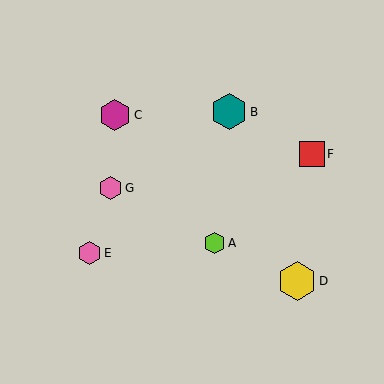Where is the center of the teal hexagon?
The center of the teal hexagon is at (229, 112).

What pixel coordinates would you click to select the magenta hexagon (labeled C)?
Click at (115, 115) to select the magenta hexagon C.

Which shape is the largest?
The yellow hexagon (labeled D) is the largest.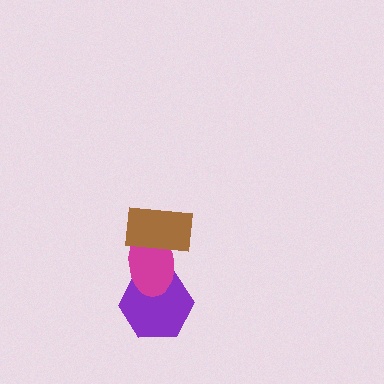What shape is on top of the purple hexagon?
The magenta ellipse is on top of the purple hexagon.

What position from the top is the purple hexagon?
The purple hexagon is 3rd from the top.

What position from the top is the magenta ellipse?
The magenta ellipse is 2nd from the top.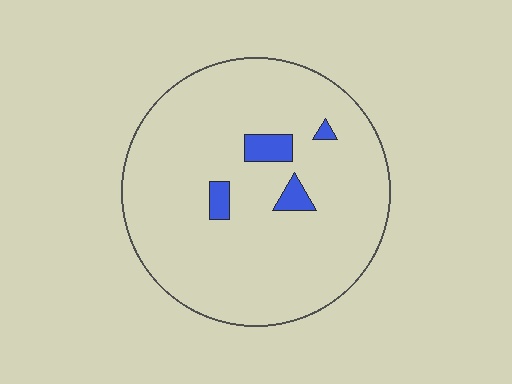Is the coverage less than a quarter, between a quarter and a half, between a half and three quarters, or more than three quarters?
Less than a quarter.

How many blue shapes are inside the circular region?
4.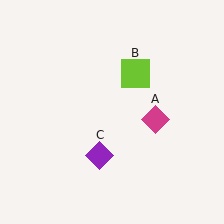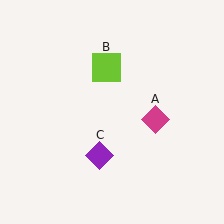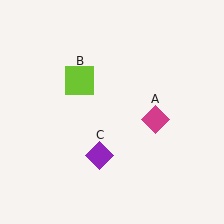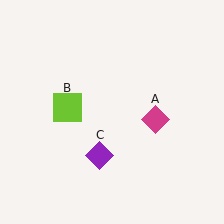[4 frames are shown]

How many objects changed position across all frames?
1 object changed position: lime square (object B).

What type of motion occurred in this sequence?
The lime square (object B) rotated counterclockwise around the center of the scene.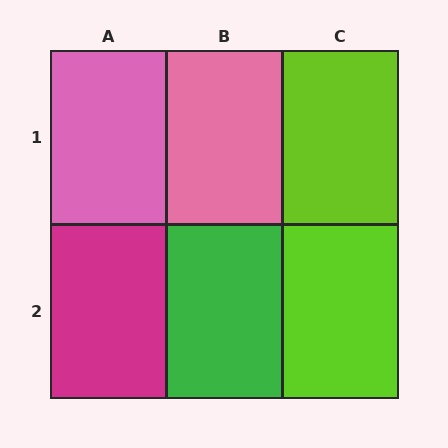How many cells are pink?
2 cells are pink.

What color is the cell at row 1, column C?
Lime.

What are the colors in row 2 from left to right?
Magenta, green, lime.